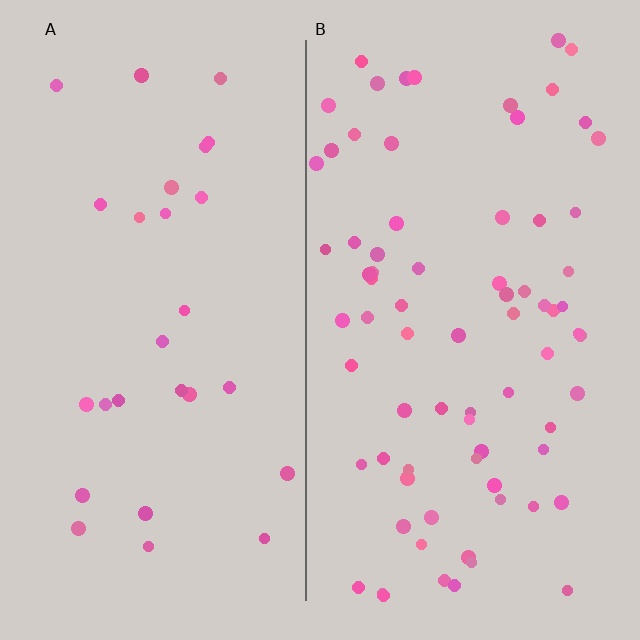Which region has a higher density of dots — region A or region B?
B (the right).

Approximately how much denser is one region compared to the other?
Approximately 2.7× — region B over region A.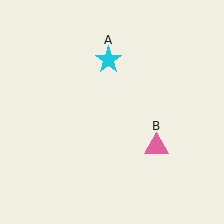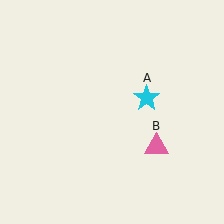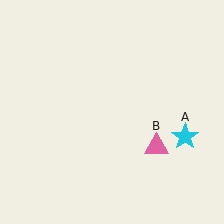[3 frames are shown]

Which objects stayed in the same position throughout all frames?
Pink triangle (object B) remained stationary.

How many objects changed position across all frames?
1 object changed position: cyan star (object A).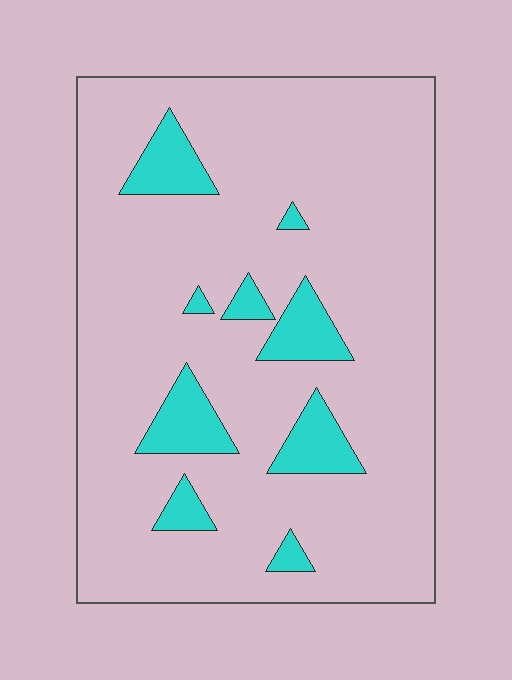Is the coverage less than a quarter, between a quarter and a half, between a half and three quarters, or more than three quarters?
Less than a quarter.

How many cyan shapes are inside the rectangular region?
9.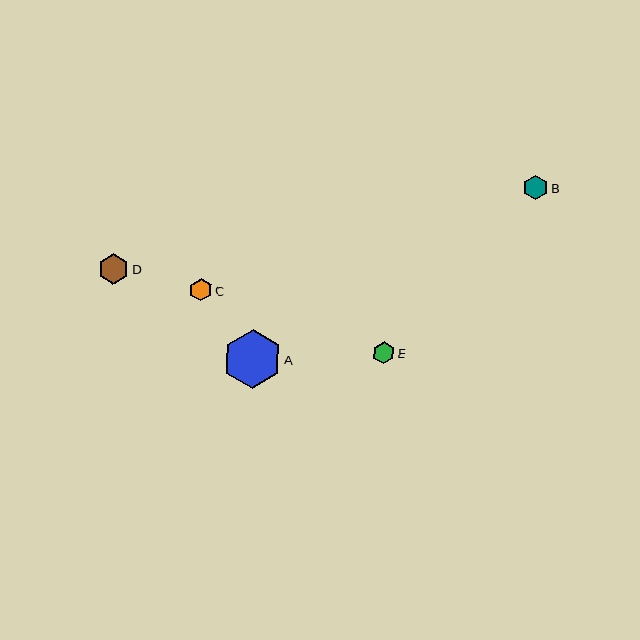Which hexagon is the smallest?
Hexagon E is the smallest with a size of approximately 22 pixels.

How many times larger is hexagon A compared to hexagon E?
Hexagon A is approximately 2.7 times the size of hexagon E.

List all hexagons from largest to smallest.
From largest to smallest: A, D, B, C, E.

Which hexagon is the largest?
Hexagon A is the largest with a size of approximately 58 pixels.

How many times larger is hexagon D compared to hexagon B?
Hexagon D is approximately 1.2 times the size of hexagon B.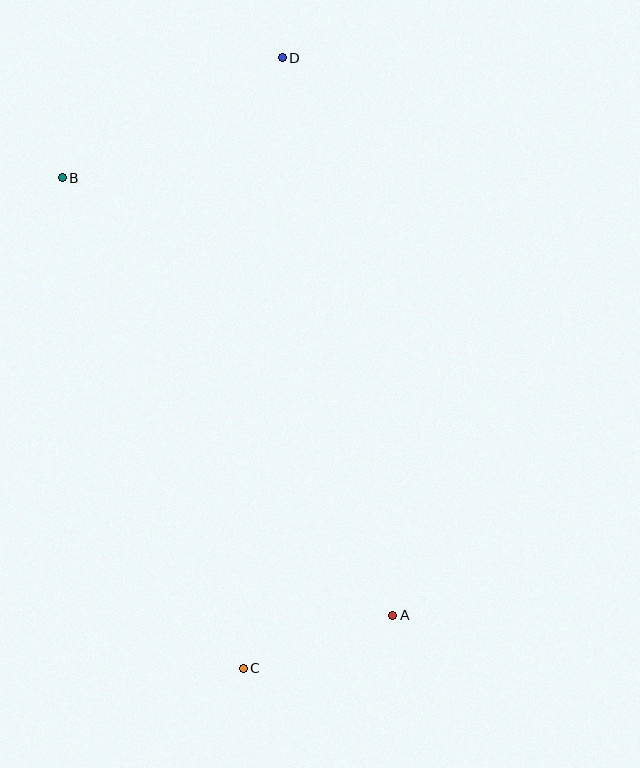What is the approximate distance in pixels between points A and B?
The distance between A and B is approximately 548 pixels.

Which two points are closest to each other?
Points A and C are closest to each other.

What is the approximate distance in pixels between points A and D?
The distance between A and D is approximately 568 pixels.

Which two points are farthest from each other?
Points C and D are farthest from each other.